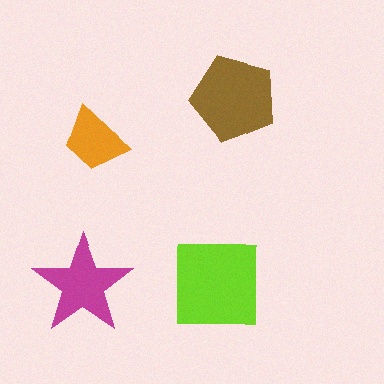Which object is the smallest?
The orange trapezoid.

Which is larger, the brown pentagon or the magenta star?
The brown pentagon.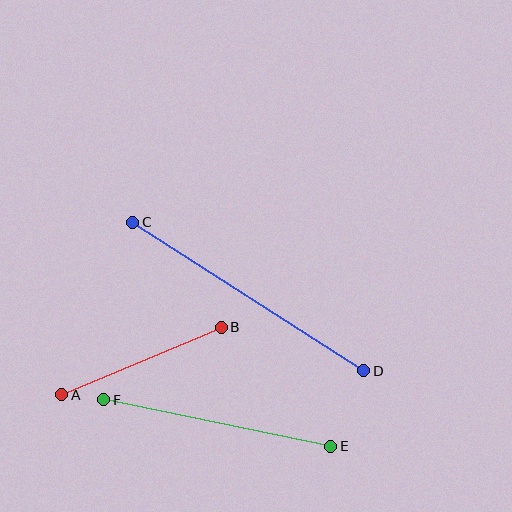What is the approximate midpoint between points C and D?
The midpoint is at approximately (248, 297) pixels.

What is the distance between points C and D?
The distance is approximately 274 pixels.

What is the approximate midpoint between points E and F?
The midpoint is at approximately (217, 423) pixels.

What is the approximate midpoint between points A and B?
The midpoint is at approximately (142, 361) pixels.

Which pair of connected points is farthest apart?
Points C and D are farthest apart.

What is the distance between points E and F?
The distance is approximately 232 pixels.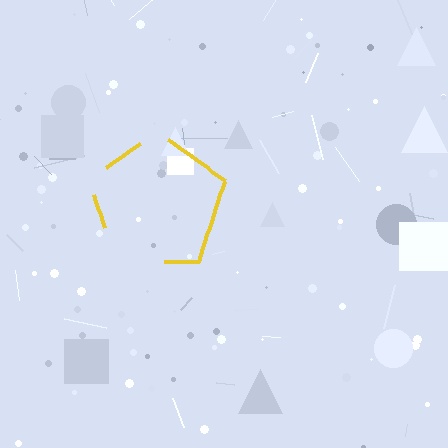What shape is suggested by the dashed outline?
The dashed outline suggests a pentagon.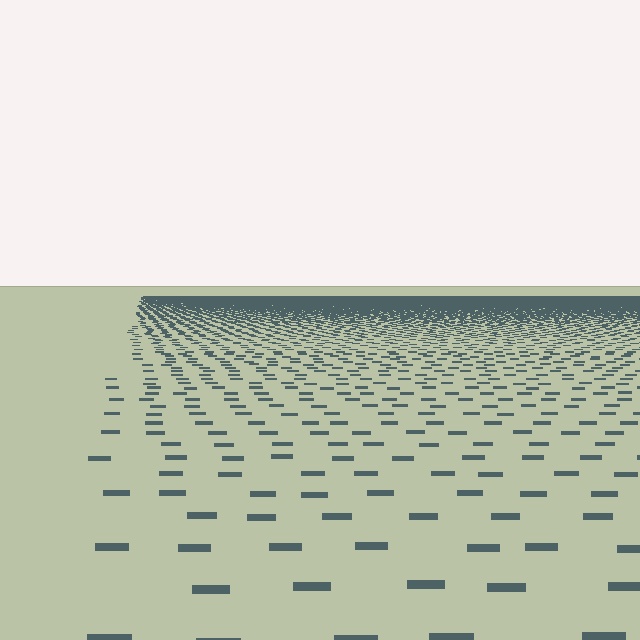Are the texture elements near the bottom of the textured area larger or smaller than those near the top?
Larger. Near the bottom, elements are closer to the viewer and appear at a bigger on-screen size.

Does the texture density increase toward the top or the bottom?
Density increases toward the top.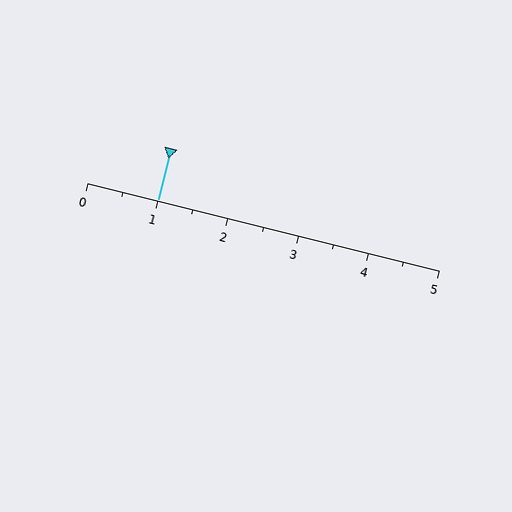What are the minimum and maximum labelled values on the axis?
The axis runs from 0 to 5.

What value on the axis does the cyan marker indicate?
The marker indicates approximately 1.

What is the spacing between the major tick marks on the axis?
The major ticks are spaced 1 apart.